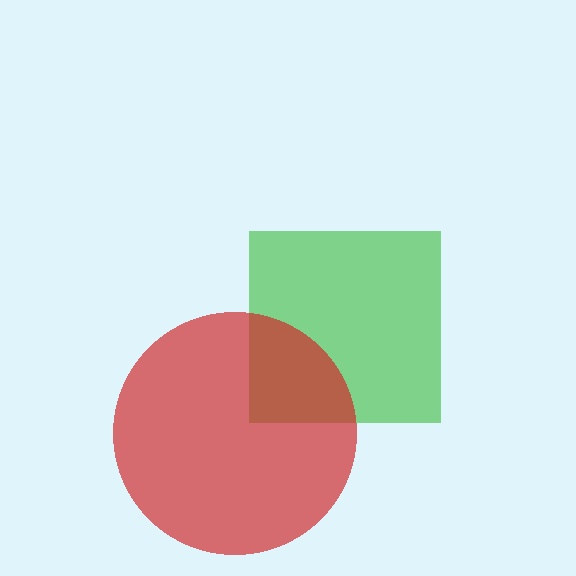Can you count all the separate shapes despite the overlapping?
Yes, there are 2 separate shapes.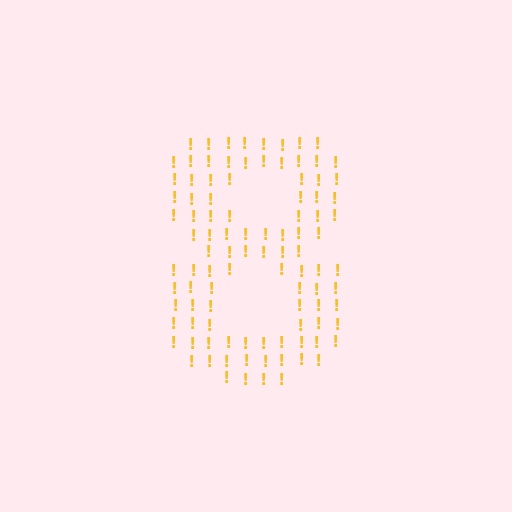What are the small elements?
The small elements are exclamation marks.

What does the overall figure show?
The overall figure shows the digit 8.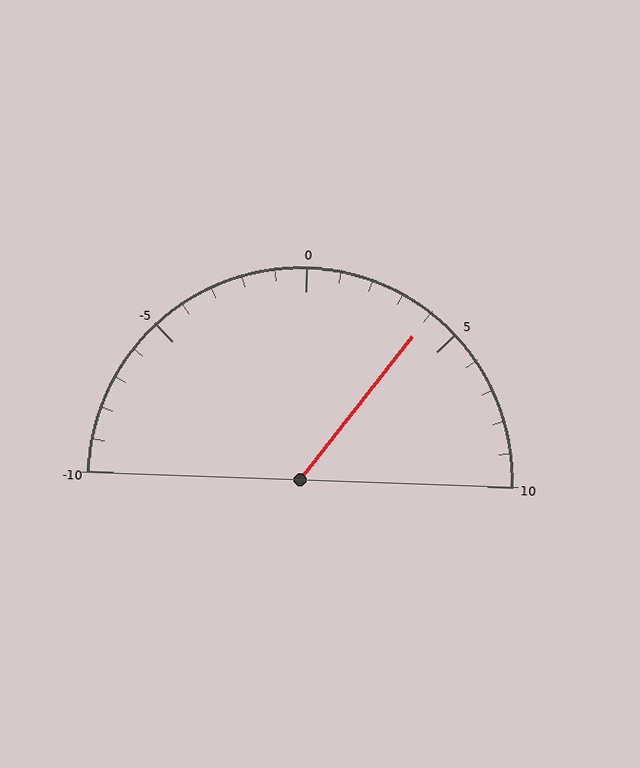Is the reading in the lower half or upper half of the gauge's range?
The reading is in the upper half of the range (-10 to 10).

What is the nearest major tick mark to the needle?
The nearest major tick mark is 5.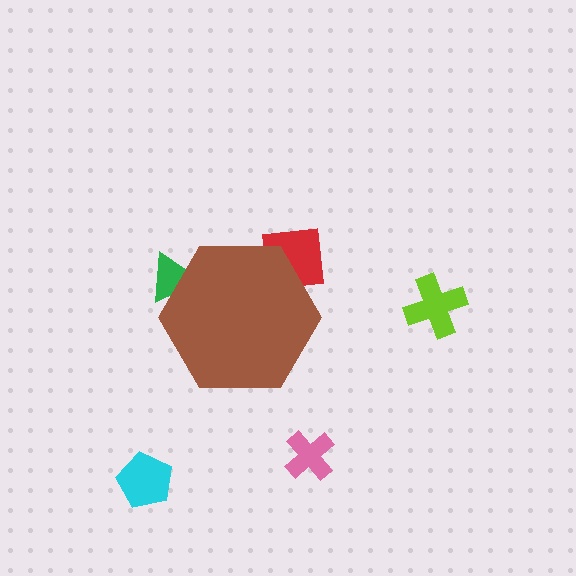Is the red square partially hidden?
Yes, the red square is partially hidden behind the brown hexagon.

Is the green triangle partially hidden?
Yes, the green triangle is partially hidden behind the brown hexagon.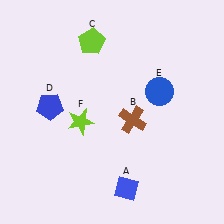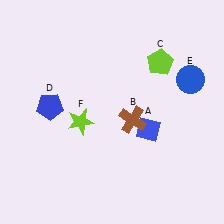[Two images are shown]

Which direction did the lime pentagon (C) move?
The lime pentagon (C) moved right.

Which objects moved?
The objects that moved are: the blue diamond (A), the lime pentagon (C), the blue circle (E).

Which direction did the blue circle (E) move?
The blue circle (E) moved right.